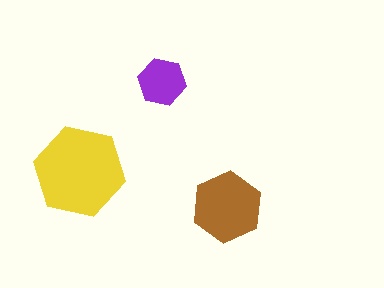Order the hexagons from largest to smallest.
the yellow one, the brown one, the purple one.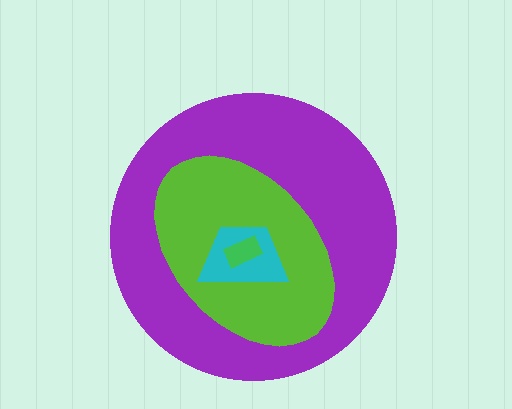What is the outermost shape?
The purple circle.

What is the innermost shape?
The green rectangle.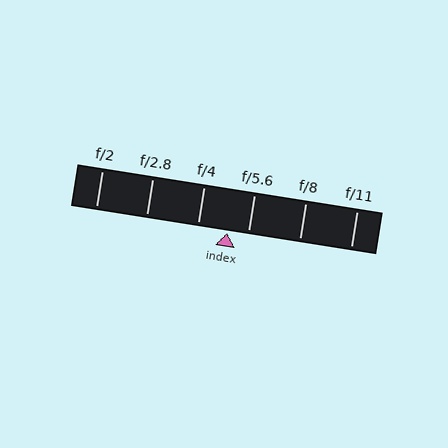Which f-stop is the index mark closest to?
The index mark is closest to f/5.6.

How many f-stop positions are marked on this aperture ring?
There are 6 f-stop positions marked.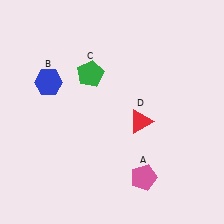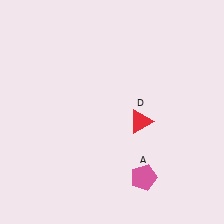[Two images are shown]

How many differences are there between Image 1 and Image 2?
There are 2 differences between the two images.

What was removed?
The blue hexagon (B), the green pentagon (C) were removed in Image 2.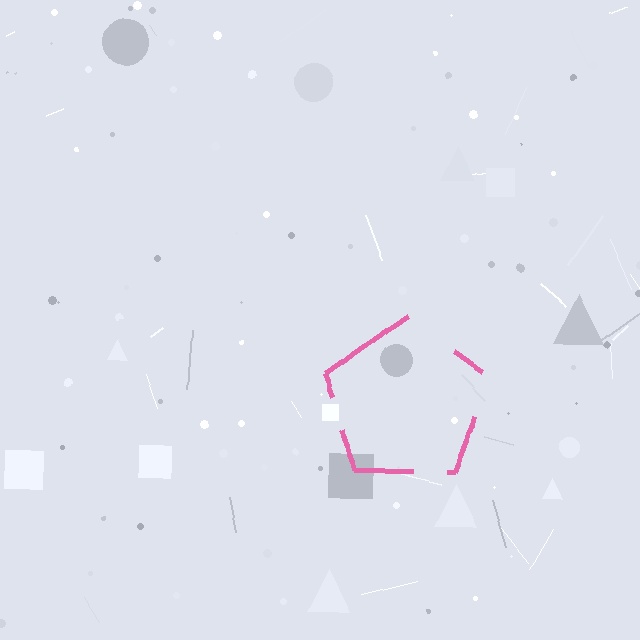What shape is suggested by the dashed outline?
The dashed outline suggests a pentagon.